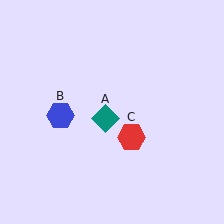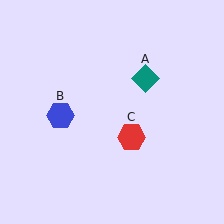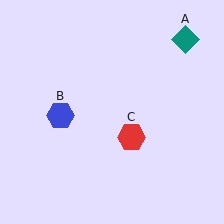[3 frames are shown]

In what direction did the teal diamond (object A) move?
The teal diamond (object A) moved up and to the right.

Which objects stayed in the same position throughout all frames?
Blue hexagon (object B) and red hexagon (object C) remained stationary.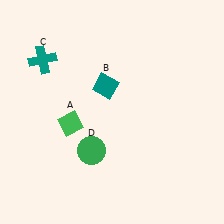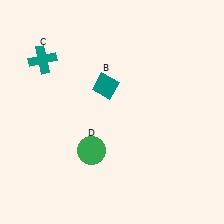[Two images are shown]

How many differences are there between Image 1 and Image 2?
There is 1 difference between the two images.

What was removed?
The green diamond (A) was removed in Image 2.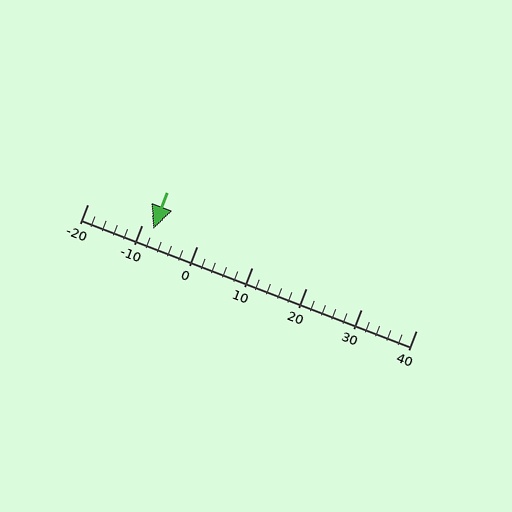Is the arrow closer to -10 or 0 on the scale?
The arrow is closer to -10.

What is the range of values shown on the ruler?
The ruler shows values from -20 to 40.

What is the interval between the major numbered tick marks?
The major tick marks are spaced 10 units apart.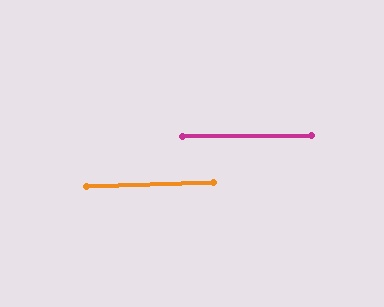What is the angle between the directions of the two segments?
Approximately 1 degree.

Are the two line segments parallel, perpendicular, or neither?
Parallel — their directions differ by only 1.0°.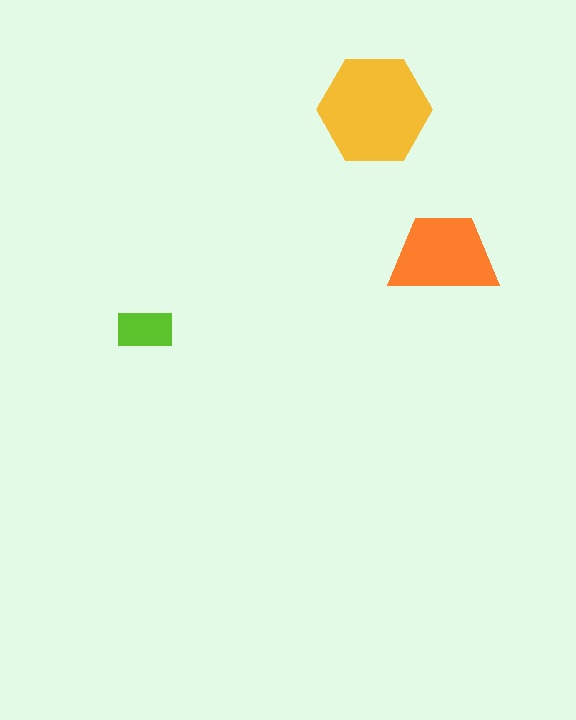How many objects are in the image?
There are 3 objects in the image.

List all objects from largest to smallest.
The yellow hexagon, the orange trapezoid, the lime rectangle.